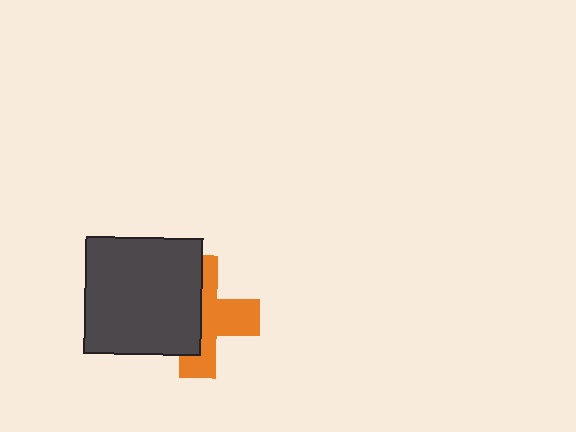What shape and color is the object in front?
The object in front is a dark gray square.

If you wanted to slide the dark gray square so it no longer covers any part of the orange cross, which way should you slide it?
Slide it left — that is the most direct way to separate the two shapes.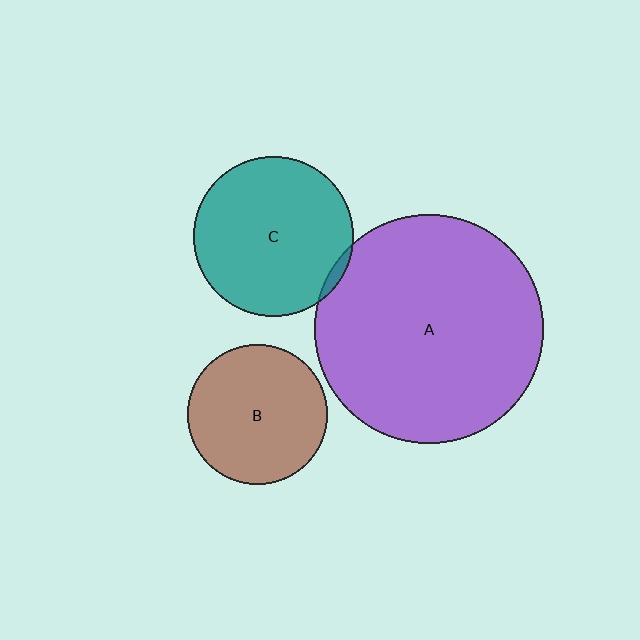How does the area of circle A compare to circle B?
Approximately 2.7 times.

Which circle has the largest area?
Circle A (purple).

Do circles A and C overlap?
Yes.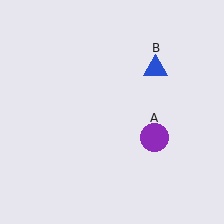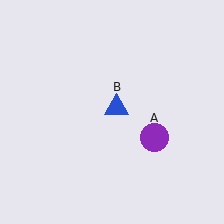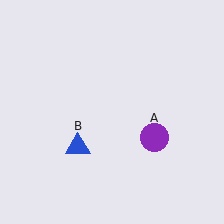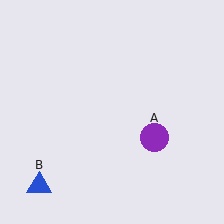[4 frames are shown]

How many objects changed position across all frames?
1 object changed position: blue triangle (object B).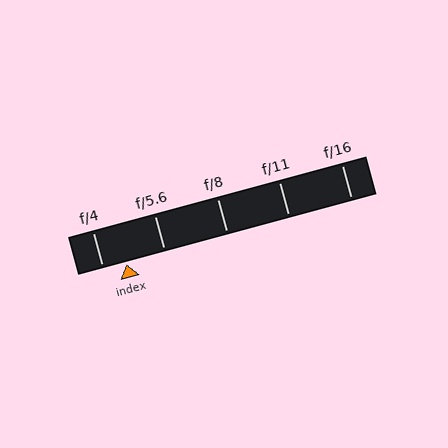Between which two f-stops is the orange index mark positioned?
The index mark is between f/4 and f/5.6.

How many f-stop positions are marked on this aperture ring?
There are 5 f-stop positions marked.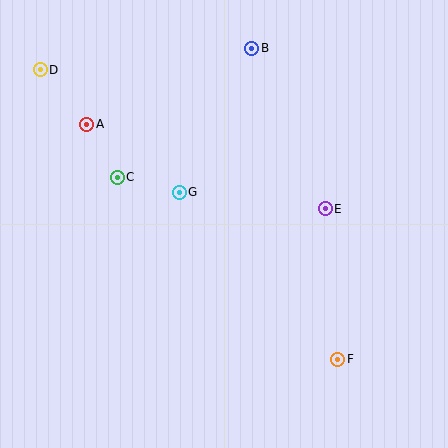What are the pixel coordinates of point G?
Point G is at (179, 192).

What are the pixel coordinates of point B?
Point B is at (252, 48).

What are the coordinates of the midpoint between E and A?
The midpoint between E and A is at (206, 167).